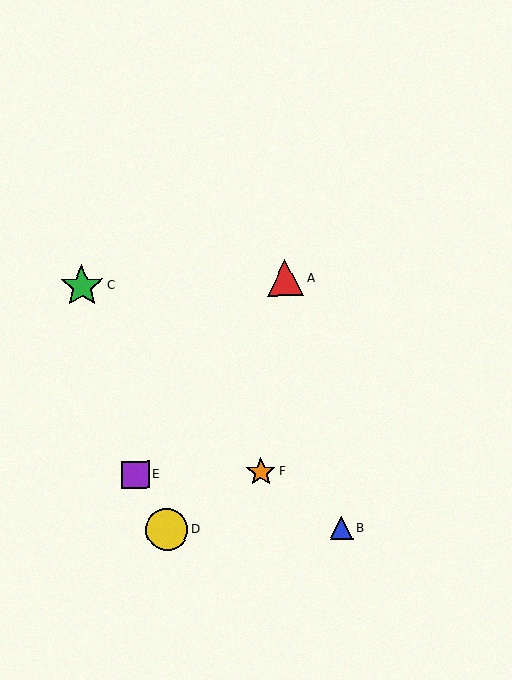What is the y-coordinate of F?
Object F is at y≈472.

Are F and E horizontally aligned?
Yes, both are at y≈472.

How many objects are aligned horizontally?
2 objects (E, F) are aligned horizontally.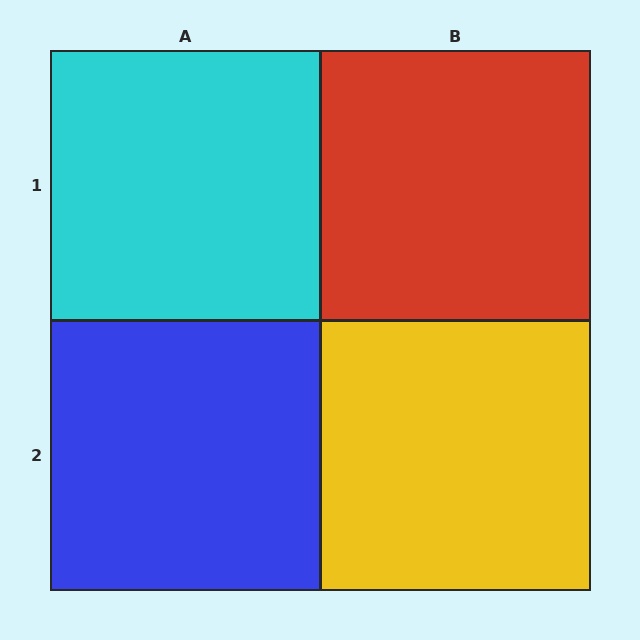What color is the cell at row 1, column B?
Red.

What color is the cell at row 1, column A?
Cyan.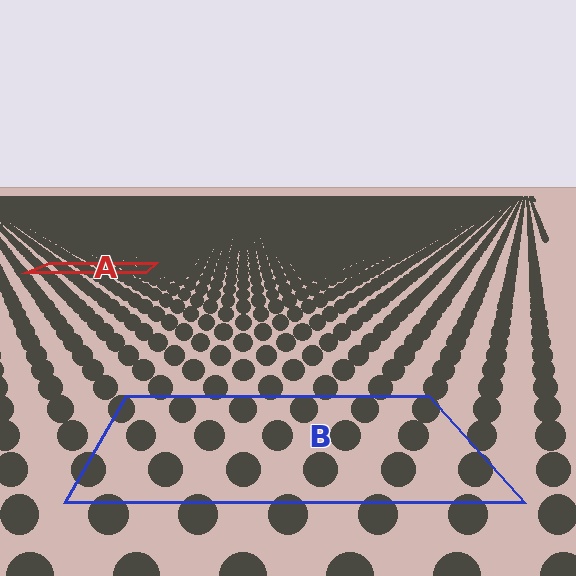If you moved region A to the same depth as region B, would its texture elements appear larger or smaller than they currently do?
They would appear larger. At a closer depth, the same texture elements are projected at a bigger on-screen size.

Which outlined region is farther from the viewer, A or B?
Region A is farther from the viewer — the texture elements inside it appear smaller and more densely packed.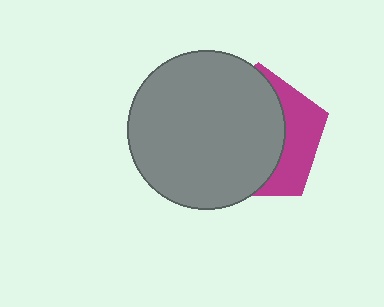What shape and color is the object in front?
The object in front is a gray circle.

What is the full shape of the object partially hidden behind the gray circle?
The partially hidden object is a magenta pentagon.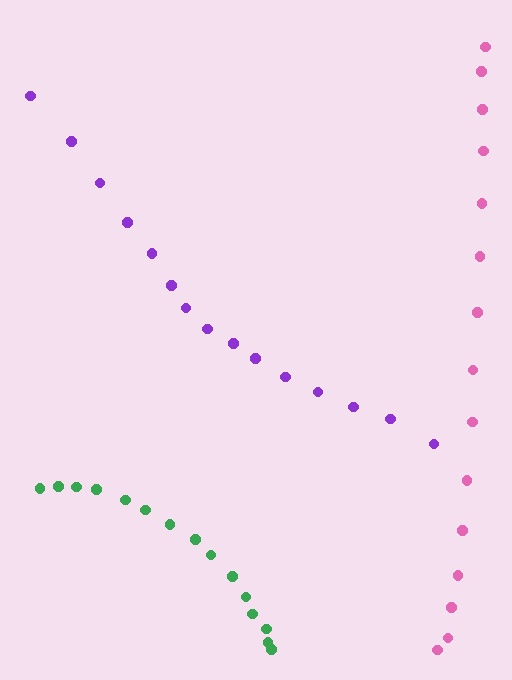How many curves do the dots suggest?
There are 3 distinct paths.